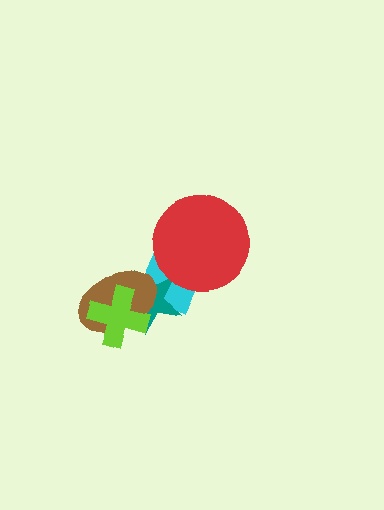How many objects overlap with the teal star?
3 objects overlap with the teal star.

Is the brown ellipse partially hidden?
Yes, it is partially covered by another shape.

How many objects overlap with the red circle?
1 object overlaps with the red circle.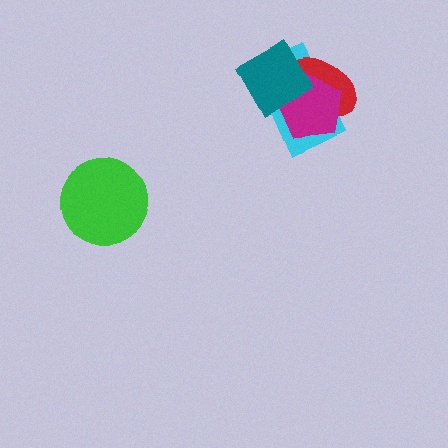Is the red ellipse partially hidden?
Yes, it is partially covered by another shape.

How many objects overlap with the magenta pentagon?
3 objects overlap with the magenta pentagon.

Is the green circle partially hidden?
No, no other shape covers it.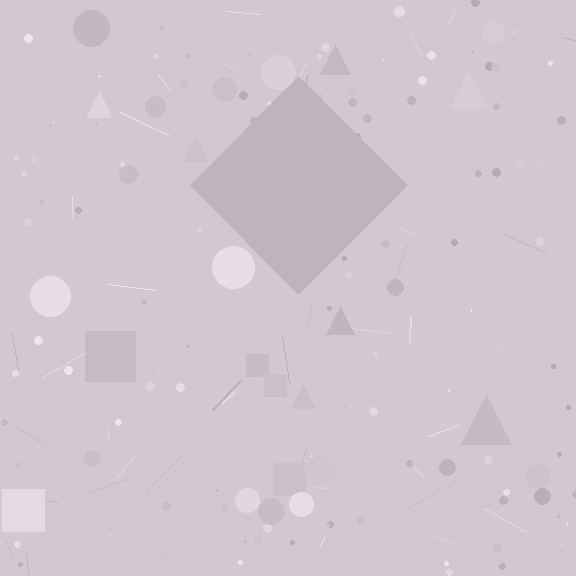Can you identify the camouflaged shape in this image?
The camouflaged shape is a diamond.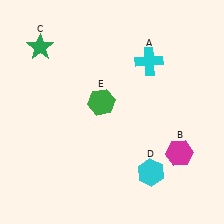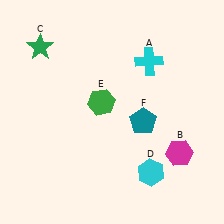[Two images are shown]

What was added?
A teal pentagon (F) was added in Image 2.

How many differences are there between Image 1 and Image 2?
There is 1 difference between the two images.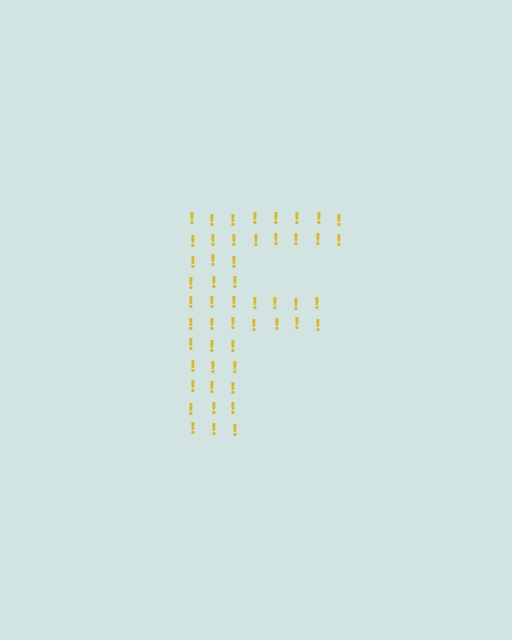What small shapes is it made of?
It is made of small exclamation marks.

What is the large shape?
The large shape is the letter F.